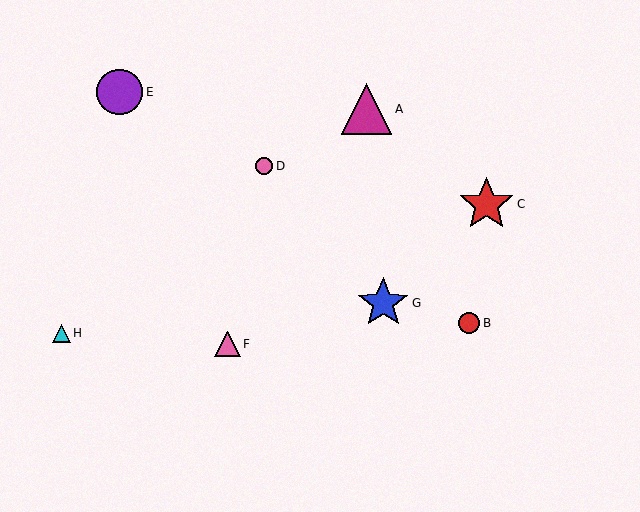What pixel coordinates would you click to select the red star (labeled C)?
Click at (486, 204) to select the red star C.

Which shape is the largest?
The red star (labeled C) is the largest.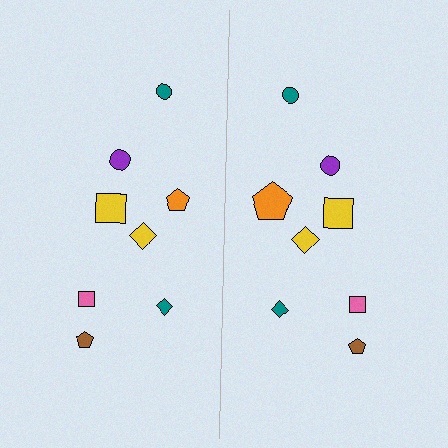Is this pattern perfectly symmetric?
No, the pattern is not perfectly symmetric. The orange pentagon on the right side has a different size than its mirror counterpart.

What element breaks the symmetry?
The orange pentagon on the right side has a different size than its mirror counterpart.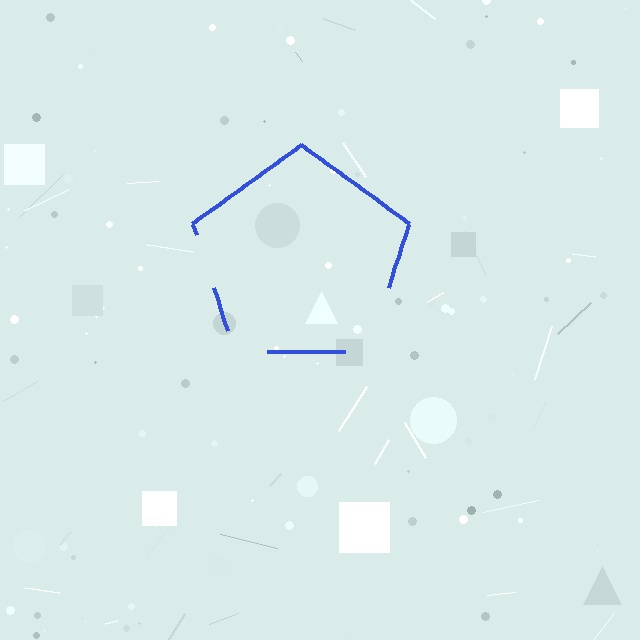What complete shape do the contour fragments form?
The contour fragments form a pentagon.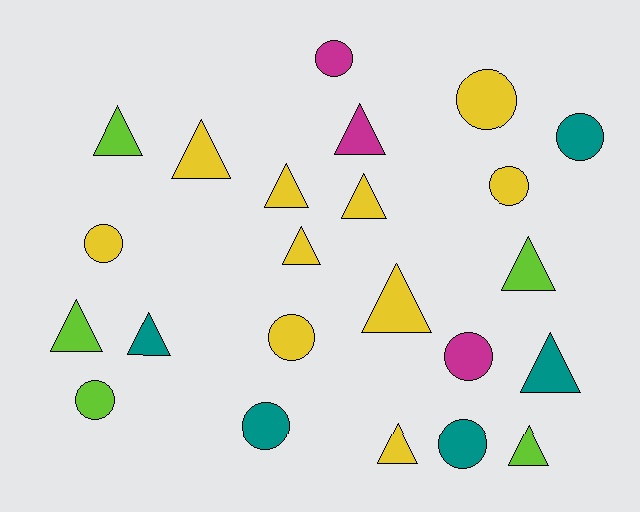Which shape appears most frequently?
Triangle, with 13 objects.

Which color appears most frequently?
Yellow, with 10 objects.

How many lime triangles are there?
There are 4 lime triangles.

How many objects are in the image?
There are 23 objects.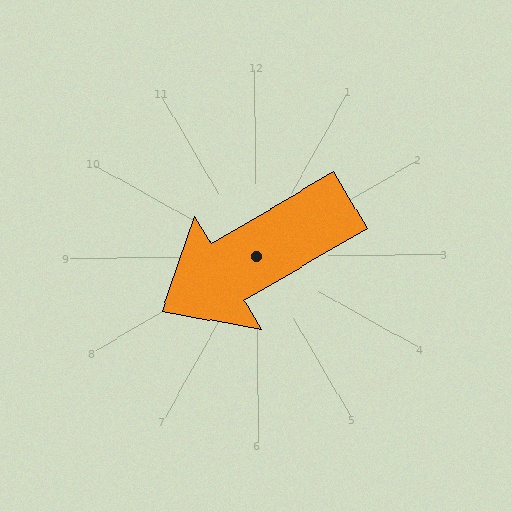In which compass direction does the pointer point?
Southwest.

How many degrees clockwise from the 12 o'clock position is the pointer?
Approximately 240 degrees.